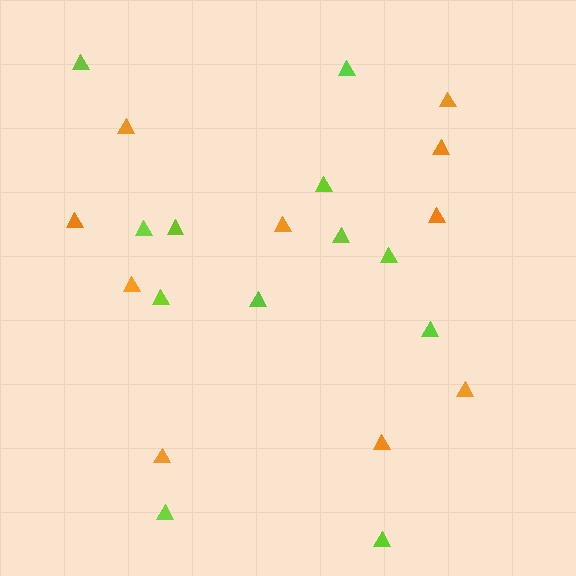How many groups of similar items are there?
There are 2 groups: one group of lime triangles (12) and one group of orange triangles (10).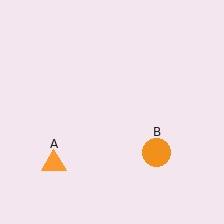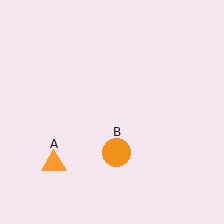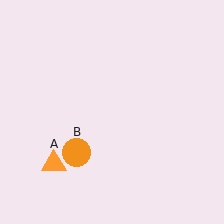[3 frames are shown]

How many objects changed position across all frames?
1 object changed position: orange circle (object B).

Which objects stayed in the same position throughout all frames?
Orange triangle (object A) remained stationary.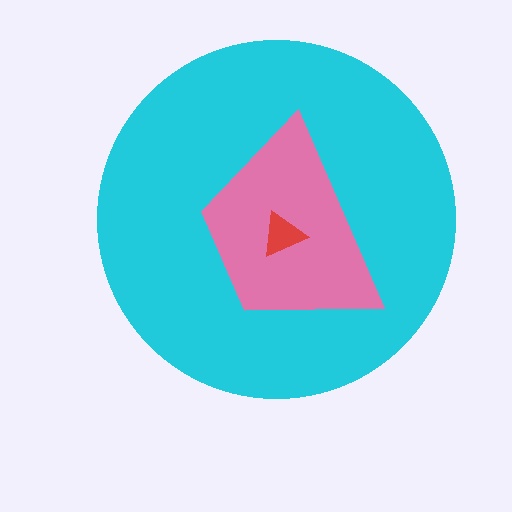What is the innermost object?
The red triangle.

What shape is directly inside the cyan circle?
The pink trapezoid.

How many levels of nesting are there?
3.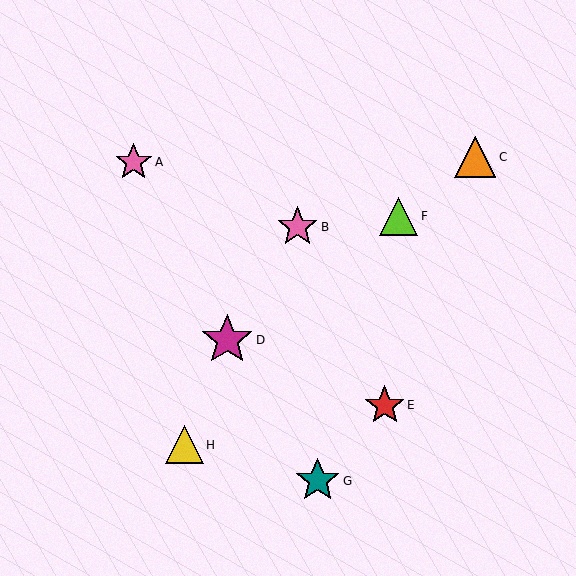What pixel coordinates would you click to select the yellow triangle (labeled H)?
Click at (184, 445) to select the yellow triangle H.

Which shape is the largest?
The magenta star (labeled D) is the largest.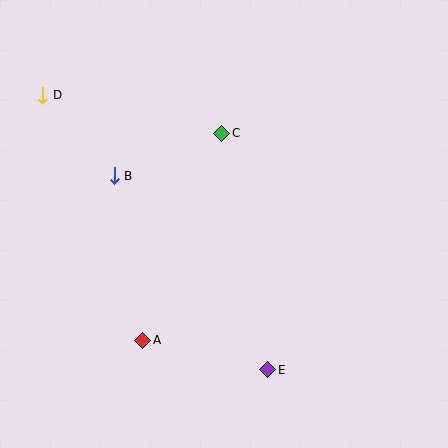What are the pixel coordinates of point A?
Point A is at (143, 340).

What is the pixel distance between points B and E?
The distance between B and E is 247 pixels.